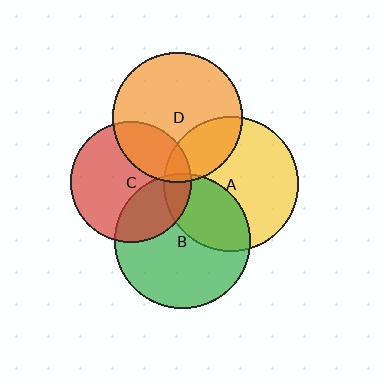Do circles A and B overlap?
Yes.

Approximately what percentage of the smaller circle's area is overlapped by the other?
Approximately 35%.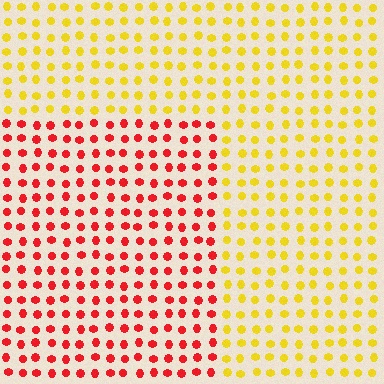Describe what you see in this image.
The image is filled with small yellow elements in a uniform arrangement. A rectangle-shaped region is visible where the elements are tinted to a slightly different hue, forming a subtle color boundary.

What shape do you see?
I see a rectangle.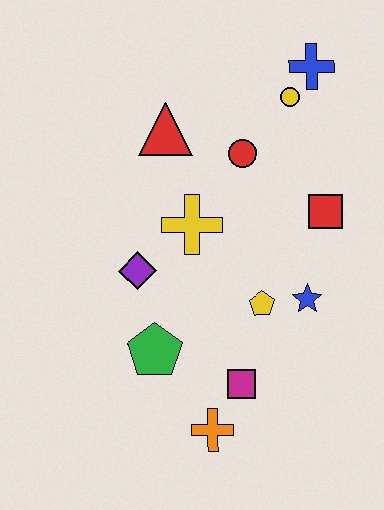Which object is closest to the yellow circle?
The blue cross is closest to the yellow circle.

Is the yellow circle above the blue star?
Yes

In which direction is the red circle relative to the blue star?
The red circle is above the blue star.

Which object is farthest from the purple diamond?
The blue cross is farthest from the purple diamond.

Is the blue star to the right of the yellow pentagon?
Yes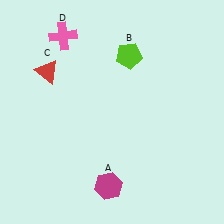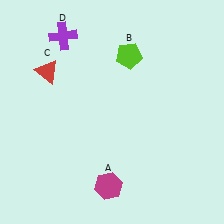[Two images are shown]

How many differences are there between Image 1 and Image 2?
There is 1 difference between the two images.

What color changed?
The cross (D) changed from pink in Image 1 to purple in Image 2.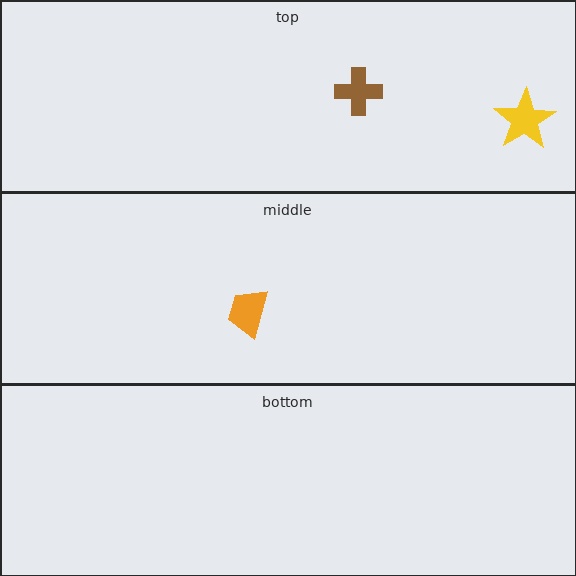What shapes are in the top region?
The yellow star, the brown cross.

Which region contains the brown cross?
The top region.